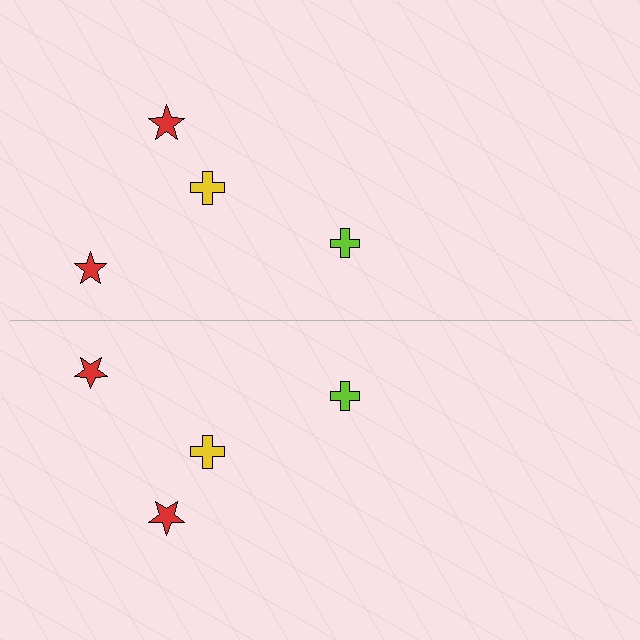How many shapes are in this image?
There are 8 shapes in this image.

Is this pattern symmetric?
Yes, this pattern has bilateral (reflection) symmetry.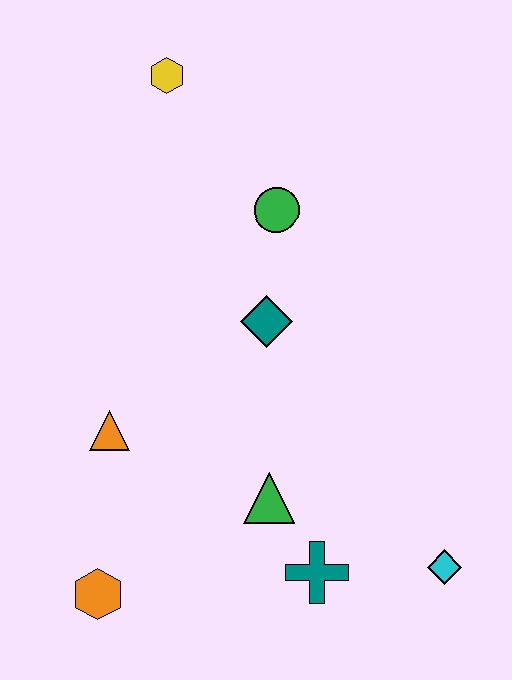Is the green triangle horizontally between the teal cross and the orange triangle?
Yes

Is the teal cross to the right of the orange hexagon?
Yes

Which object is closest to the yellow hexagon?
The green circle is closest to the yellow hexagon.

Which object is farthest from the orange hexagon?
The yellow hexagon is farthest from the orange hexagon.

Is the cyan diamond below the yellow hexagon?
Yes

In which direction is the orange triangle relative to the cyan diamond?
The orange triangle is to the left of the cyan diamond.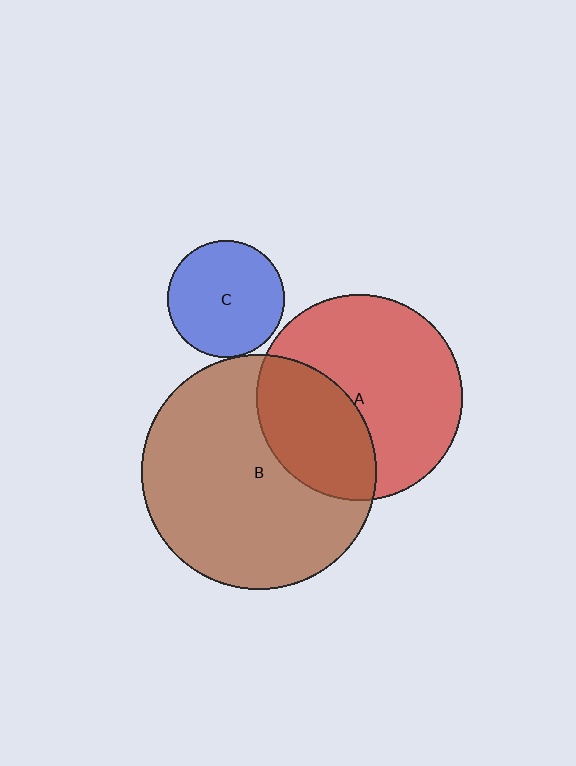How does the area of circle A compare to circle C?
Approximately 3.1 times.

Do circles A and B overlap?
Yes.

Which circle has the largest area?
Circle B (brown).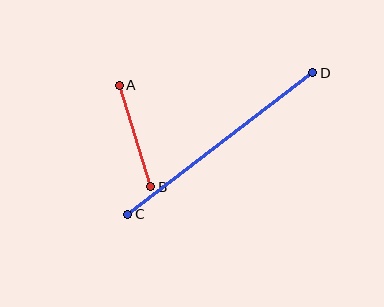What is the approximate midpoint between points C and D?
The midpoint is at approximately (220, 143) pixels.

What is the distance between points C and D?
The distance is approximately 233 pixels.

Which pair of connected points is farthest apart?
Points C and D are farthest apart.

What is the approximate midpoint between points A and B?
The midpoint is at approximately (135, 136) pixels.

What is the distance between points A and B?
The distance is approximately 106 pixels.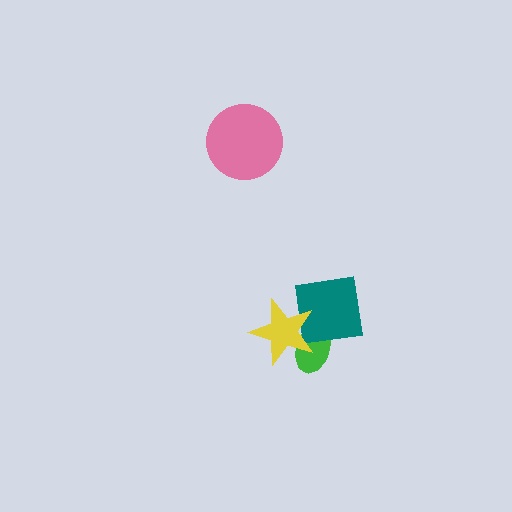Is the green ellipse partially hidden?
Yes, it is partially covered by another shape.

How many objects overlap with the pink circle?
0 objects overlap with the pink circle.